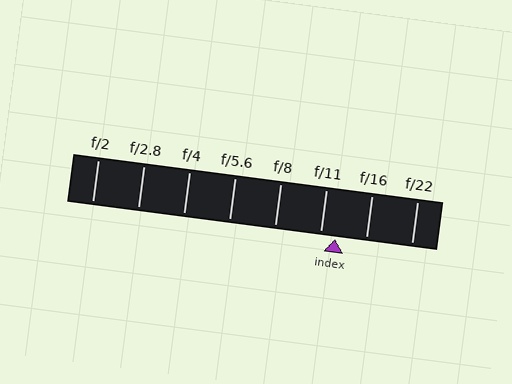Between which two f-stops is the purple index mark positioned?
The index mark is between f/11 and f/16.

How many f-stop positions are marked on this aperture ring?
There are 8 f-stop positions marked.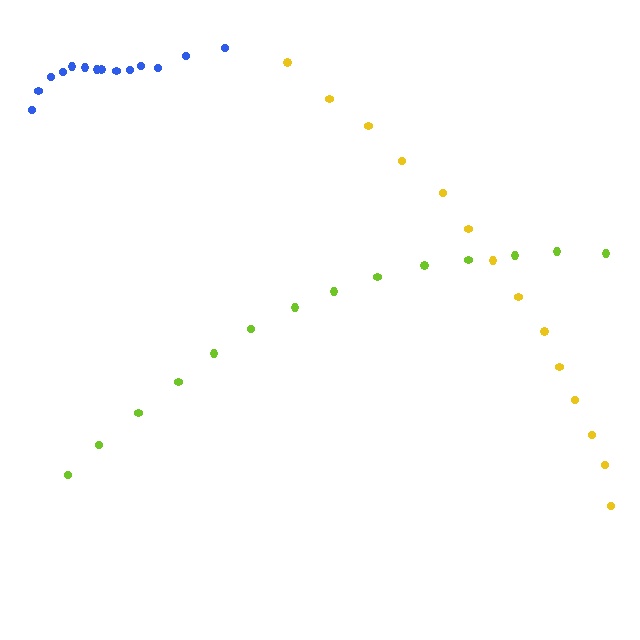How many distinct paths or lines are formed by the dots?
There are 3 distinct paths.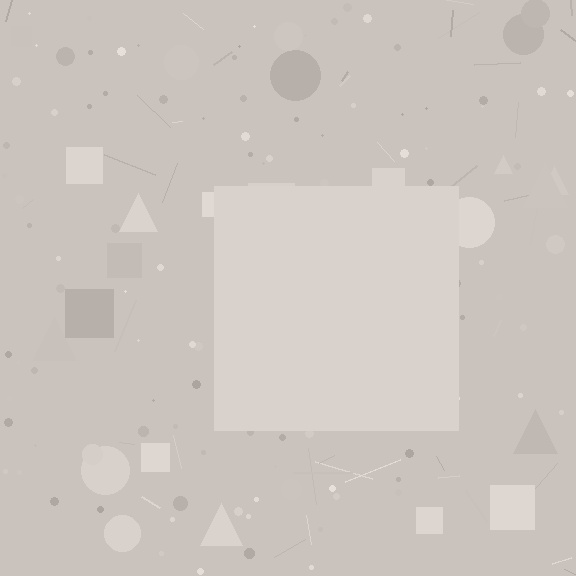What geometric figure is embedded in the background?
A square is embedded in the background.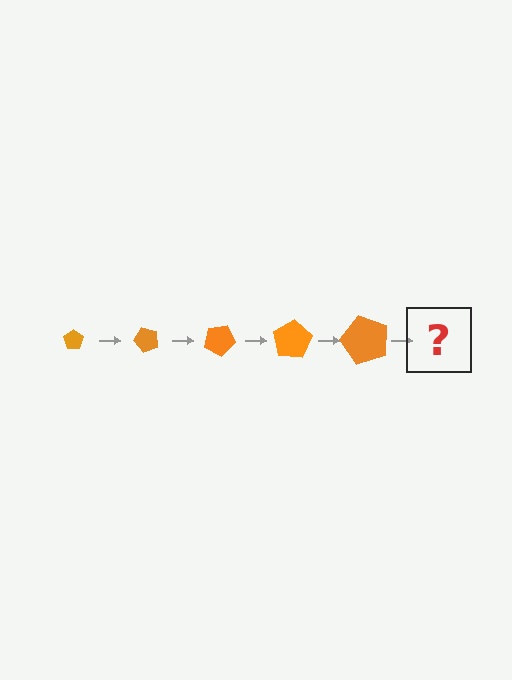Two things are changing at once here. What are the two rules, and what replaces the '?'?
The two rules are that the pentagon grows larger each step and it rotates 50 degrees each step. The '?' should be a pentagon, larger than the previous one and rotated 250 degrees from the start.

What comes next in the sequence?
The next element should be a pentagon, larger than the previous one and rotated 250 degrees from the start.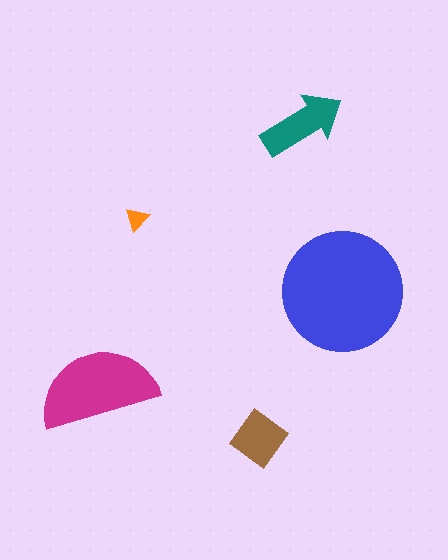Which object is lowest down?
The brown diamond is bottommost.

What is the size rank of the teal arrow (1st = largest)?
3rd.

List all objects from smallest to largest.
The orange triangle, the brown diamond, the teal arrow, the magenta semicircle, the blue circle.